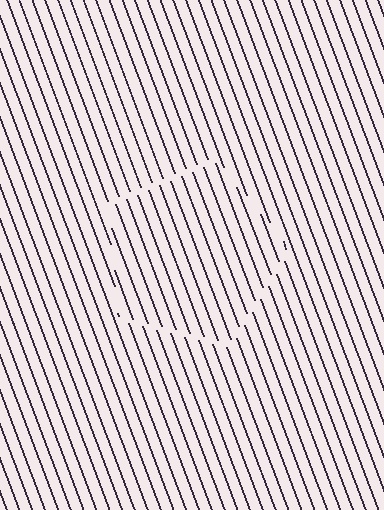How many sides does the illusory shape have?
5 sides — the line-ends trace a pentagon.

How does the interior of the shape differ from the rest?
The interior of the shape contains the same grating, shifted by half a period — the contour is defined by the phase discontinuity where line-ends from the inner and outer gratings abut.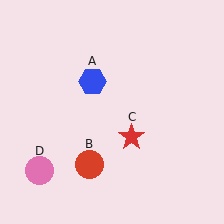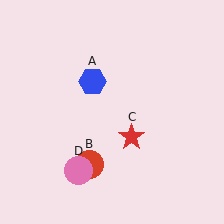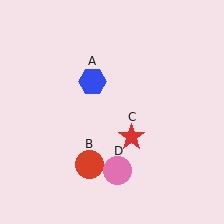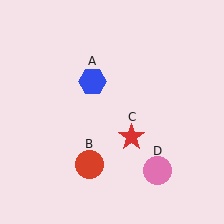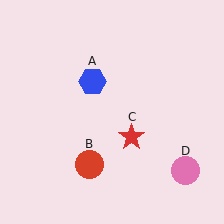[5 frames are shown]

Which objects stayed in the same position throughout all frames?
Blue hexagon (object A) and red circle (object B) and red star (object C) remained stationary.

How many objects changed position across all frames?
1 object changed position: pink circle (object D).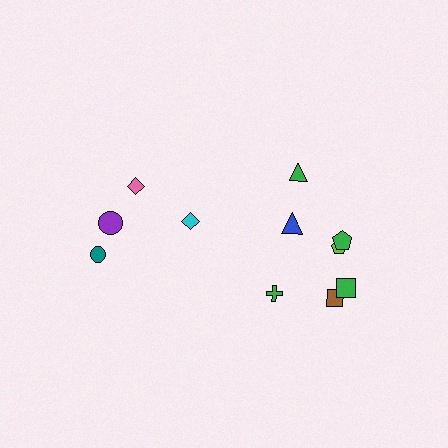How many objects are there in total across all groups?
There are 11 objects.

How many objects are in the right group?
There are 7 objects.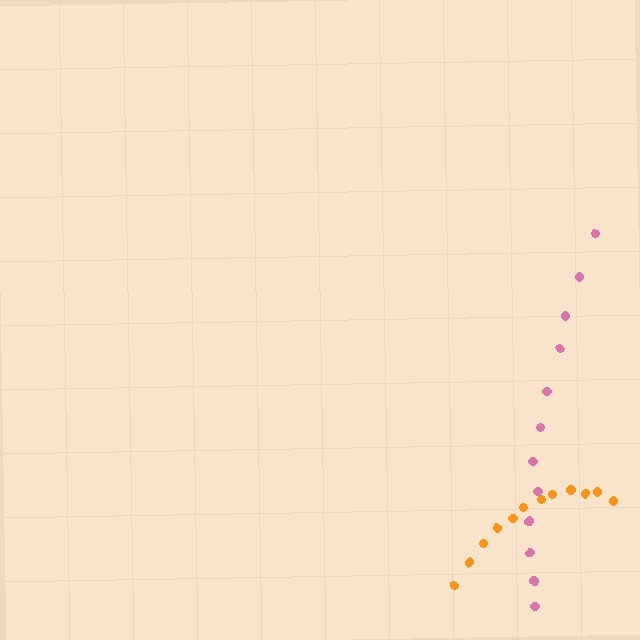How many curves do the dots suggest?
There are 2 distinct paths.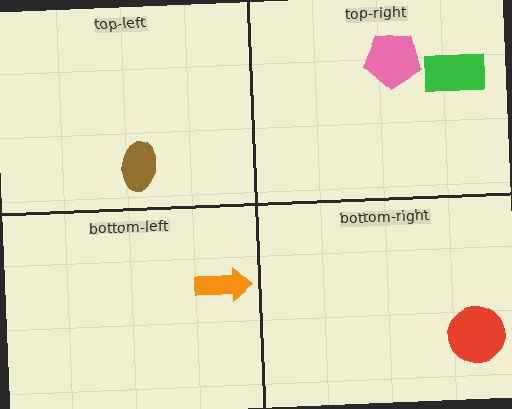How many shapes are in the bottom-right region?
1.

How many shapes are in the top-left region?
1.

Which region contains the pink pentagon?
The top-right region.